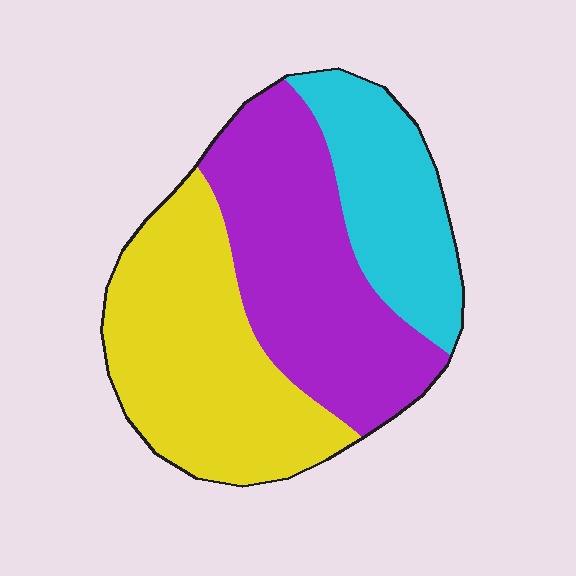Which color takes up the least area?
Cyan, at roughly 25%.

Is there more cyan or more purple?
Purple.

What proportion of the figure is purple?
Purple covers around 40% of the figure.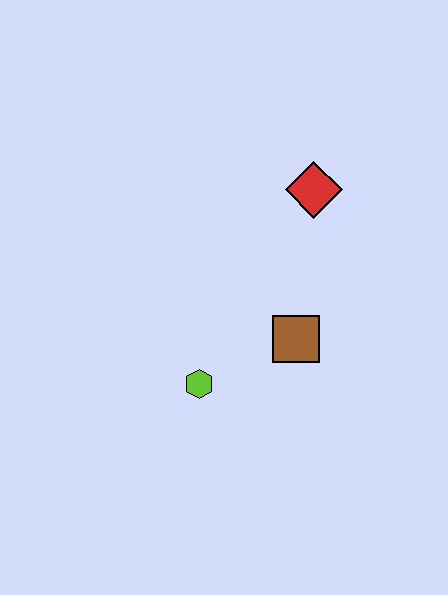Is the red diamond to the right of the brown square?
Yes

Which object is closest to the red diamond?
The brown square is closest to the red diamond.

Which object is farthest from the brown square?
The red diamond is farthest from the brown square.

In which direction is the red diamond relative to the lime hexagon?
The red diamond is above the lime hexagon.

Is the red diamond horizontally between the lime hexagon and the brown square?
No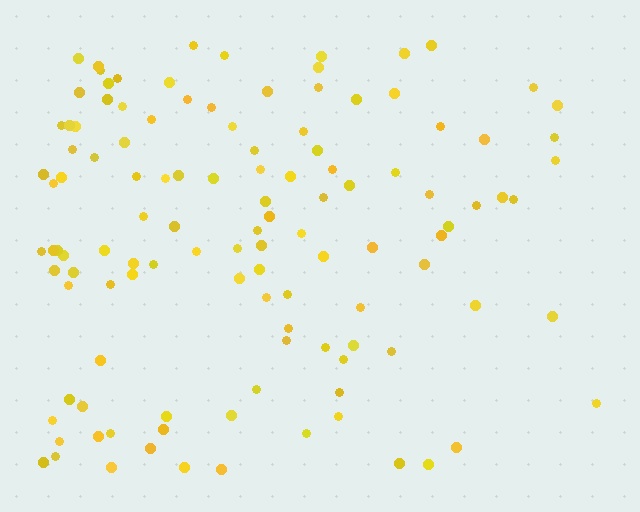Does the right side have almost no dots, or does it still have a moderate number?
Still a moderate number, just noticeably fewer than the left.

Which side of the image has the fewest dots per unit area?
The right.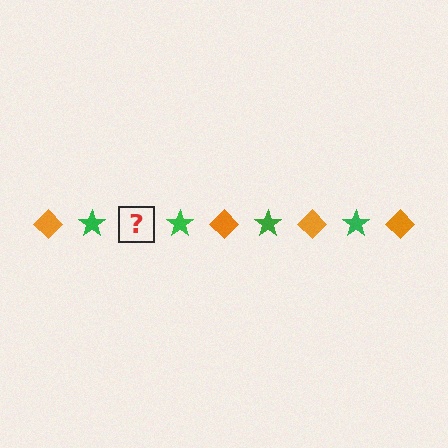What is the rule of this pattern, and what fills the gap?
The rule is that the pattern alternates between orange diamond and green star. The gap should be filled with an orange diamond.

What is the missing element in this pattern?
The missing element is an orange diamond.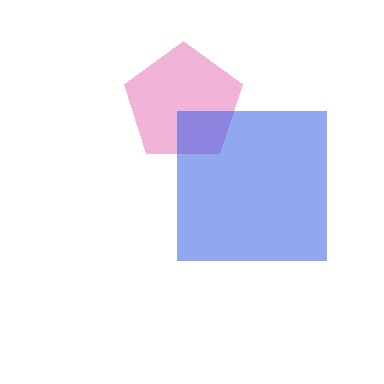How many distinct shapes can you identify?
There are 2 distinct shapes: a pink pentagon, a blue square.